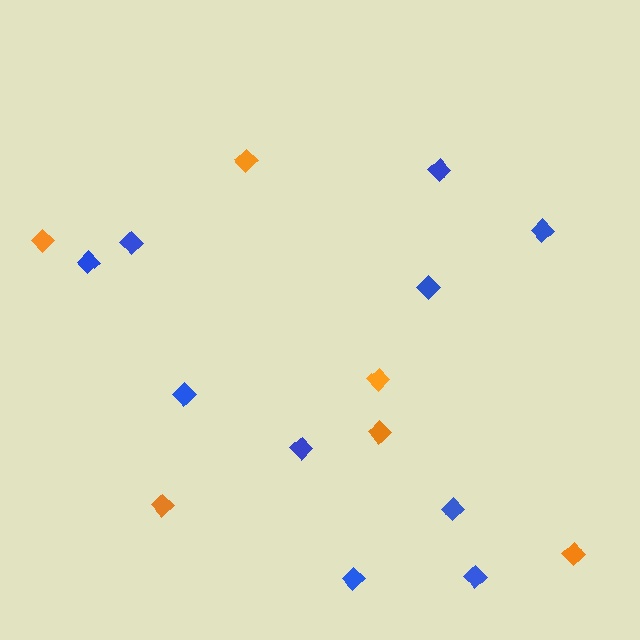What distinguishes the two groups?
There are 2 groups: one group of orange diamonds (6) and one group of blue diamonds (10).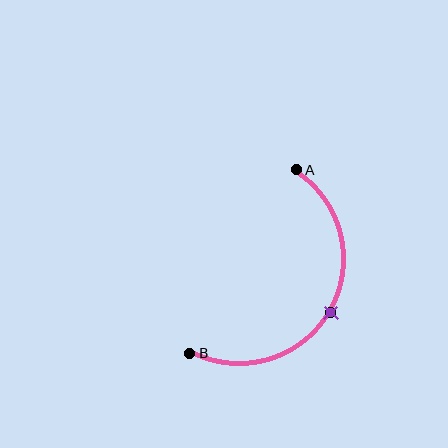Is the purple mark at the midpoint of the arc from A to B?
Yes. The purple mark lies on the arc at equal arc-length from both A and B — it is the arc midpoint.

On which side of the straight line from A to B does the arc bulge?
The arc bulges to the right of the straight line connecting A and B.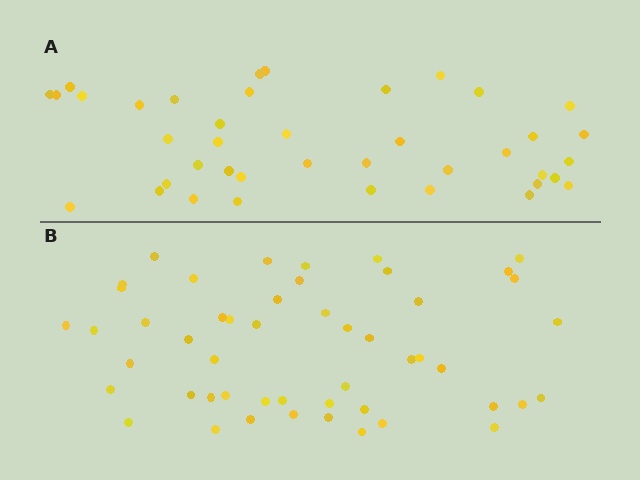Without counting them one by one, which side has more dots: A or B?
Region B (the bottom region) has more dots.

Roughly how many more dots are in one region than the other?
Region B has roughly 10 or so more dots than region A.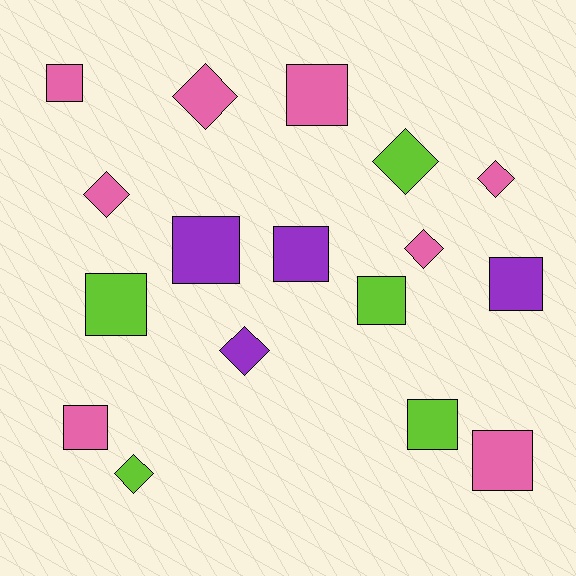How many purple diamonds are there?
There is 1 purple diamond.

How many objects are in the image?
There are 17 objects.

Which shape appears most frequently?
Square, with 10 objects.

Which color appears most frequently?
Pink, with 8 objects.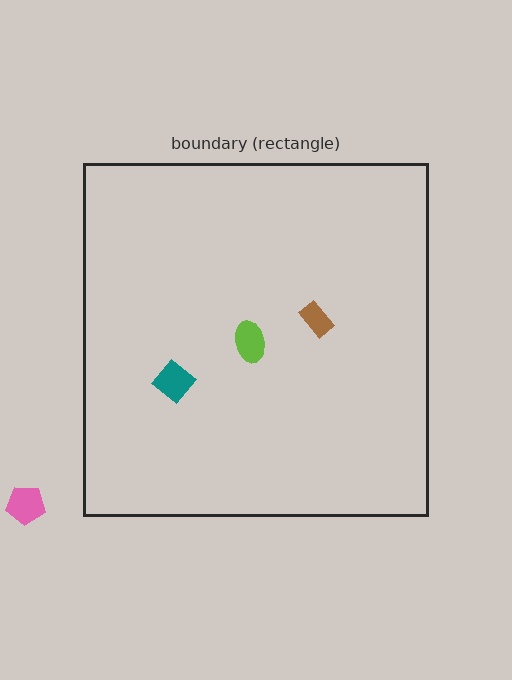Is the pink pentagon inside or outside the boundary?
Outside.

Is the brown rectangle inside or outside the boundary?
Inside.